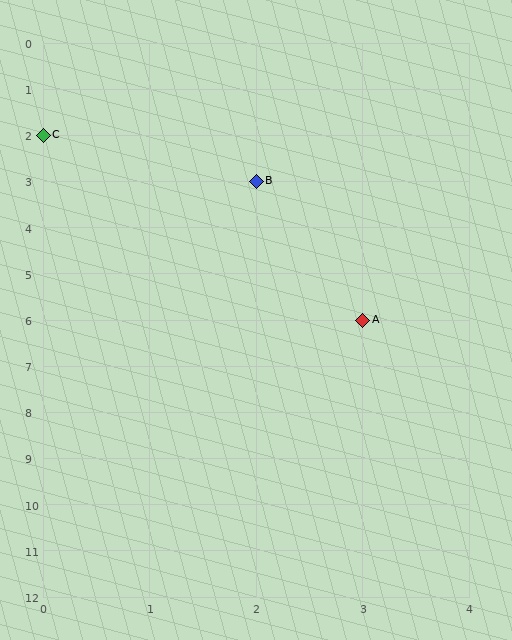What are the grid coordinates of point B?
Point B is at grid coordinates (2, 3).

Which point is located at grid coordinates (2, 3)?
Point B is at (2, 3).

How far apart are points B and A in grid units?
Points B and A are 1 column and 3 rows apart (about 3.2 grid units diagonally).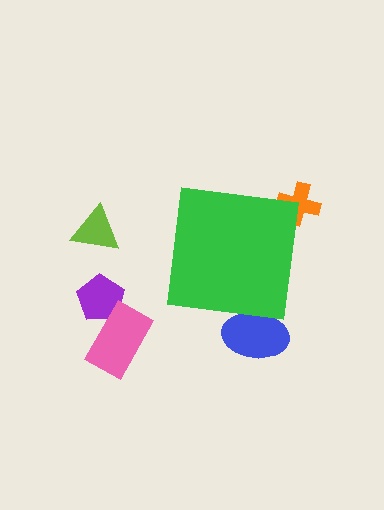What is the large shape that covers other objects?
A green square.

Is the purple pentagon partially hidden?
No, the purple pentagon is fully visible.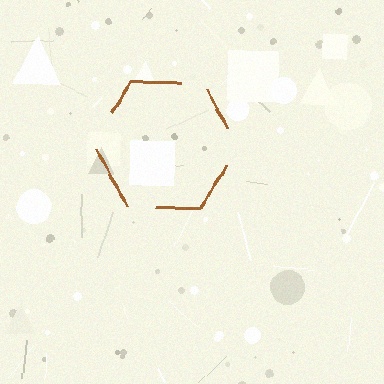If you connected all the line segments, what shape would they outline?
They would outline a hexagon.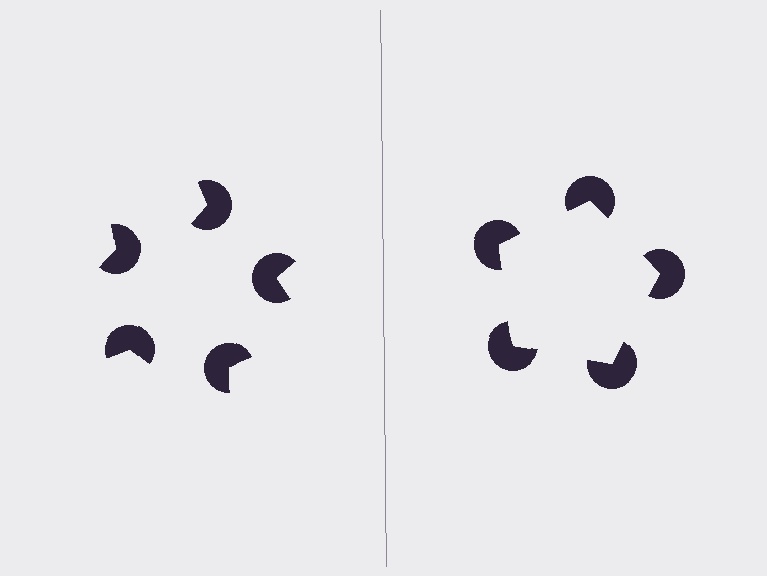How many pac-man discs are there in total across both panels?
10 — 5 on each side.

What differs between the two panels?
The pac-man discs are positioned identically on both sides; only the wedge orientations differ. On the right they align to a pentagon; on the left they are misaligned.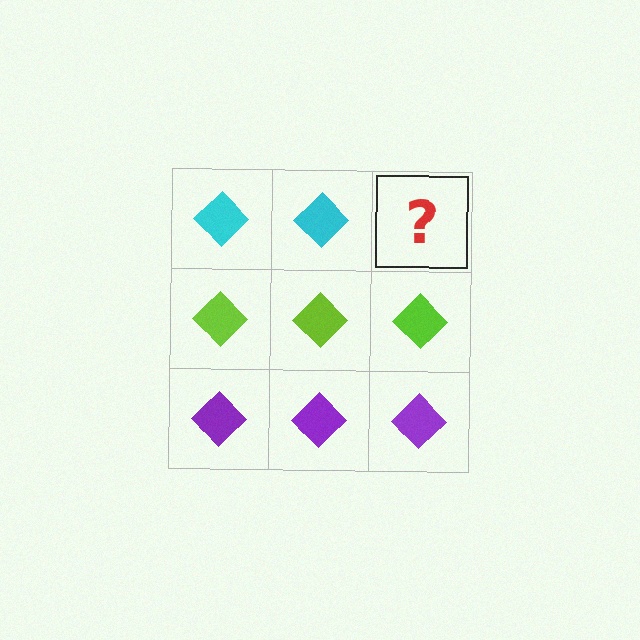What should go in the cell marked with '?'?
The missing cell should contain a cyan diamond.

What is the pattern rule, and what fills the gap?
The rule is that each row has a consistent color. The gap should be filled with a cyan diamond.